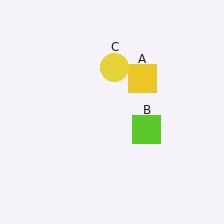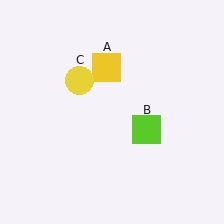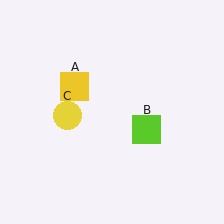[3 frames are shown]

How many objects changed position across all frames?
2 objects changed position: yellow square (object A), yellow circle (object C).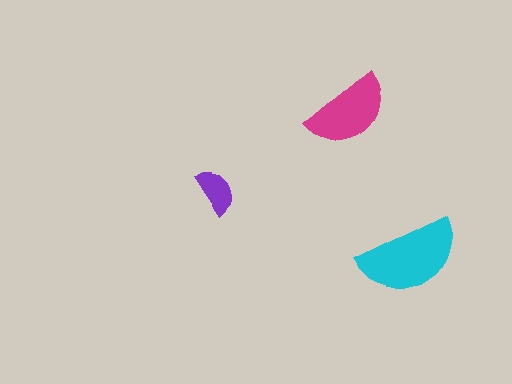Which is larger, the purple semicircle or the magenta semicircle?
The magenta one.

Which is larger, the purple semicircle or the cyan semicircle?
The cyan one.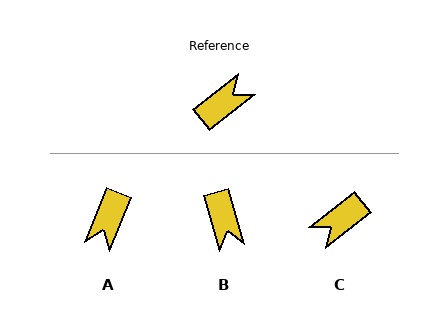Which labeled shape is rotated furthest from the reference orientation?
C, about 180 degrees away.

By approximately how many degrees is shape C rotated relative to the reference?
Approximately 180 degrees clockwise.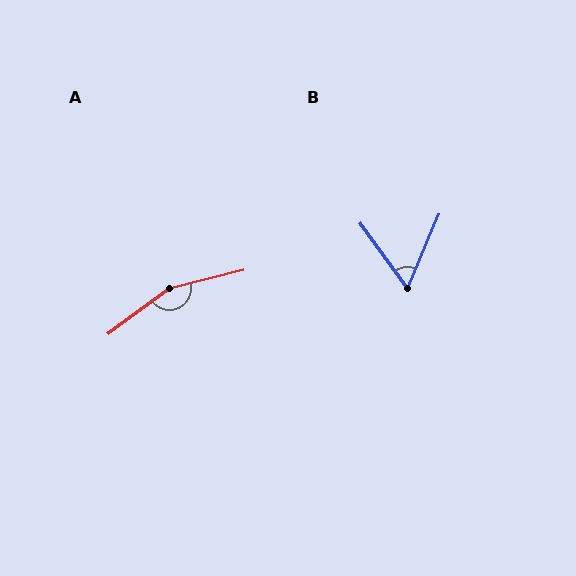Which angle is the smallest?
B, at approximately 59 degrees.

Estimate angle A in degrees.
Approximately 158 degrees.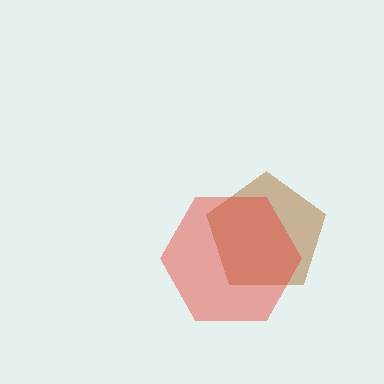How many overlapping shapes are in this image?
There are 2 overlapping shapes in the image.